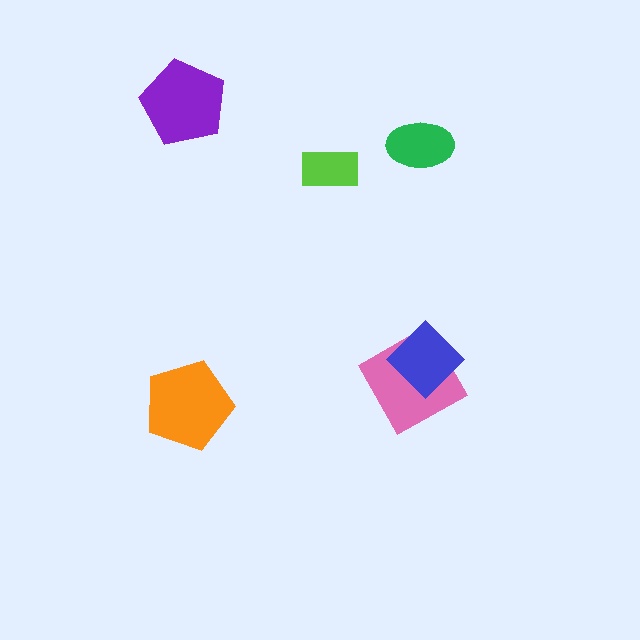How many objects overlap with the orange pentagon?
0 objects overlap with the orange pentagon.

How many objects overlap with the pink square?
1 object overlaps with the pink square.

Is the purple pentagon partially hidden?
No, no other shape covers it.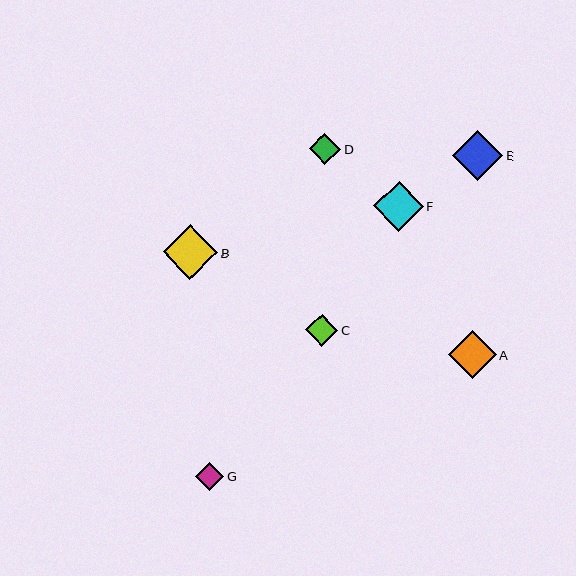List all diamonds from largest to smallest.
From largest to smallest: B, E, F, A, C, D, G.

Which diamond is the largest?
Diamond B is the largest with a size of approximately 55 pixels.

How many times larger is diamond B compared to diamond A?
Diamond B is approximately 1.1 times the size of diamond A.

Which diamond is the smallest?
Diamond G is the smallest with a size of approximately 28 pixels.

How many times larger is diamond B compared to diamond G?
Diamond B is approximately 1.9 times the size of diamond G.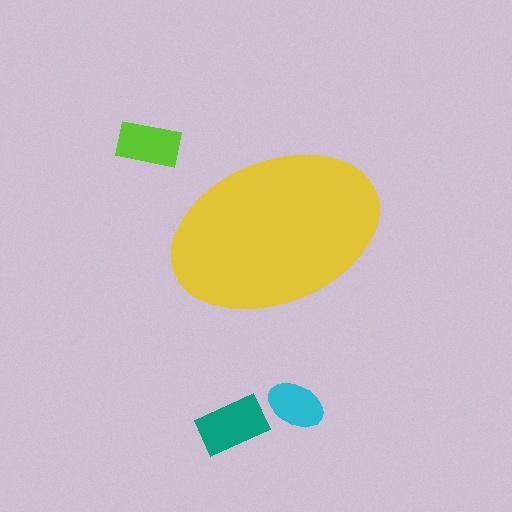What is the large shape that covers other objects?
A yellow ellipse.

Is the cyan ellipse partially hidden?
No, the cyan ellipse is fully visible.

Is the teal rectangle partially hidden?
No, the teal rectangle is fully visible.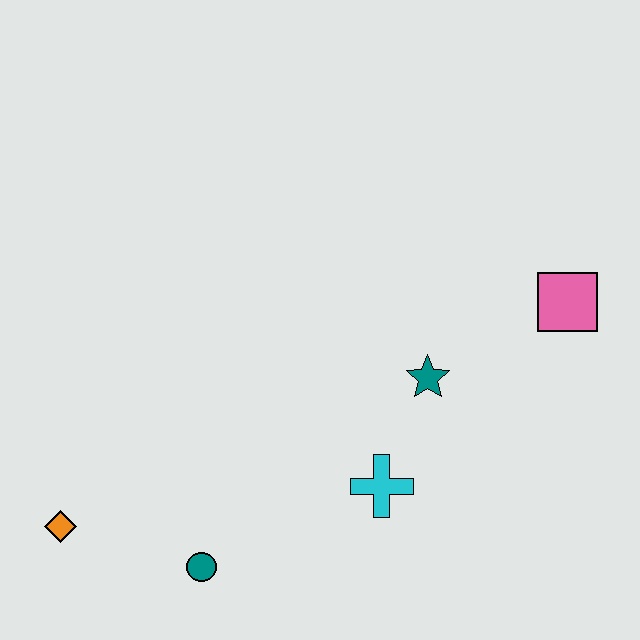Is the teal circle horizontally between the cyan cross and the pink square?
No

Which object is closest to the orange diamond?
The teal circle is closest to the orange diamond.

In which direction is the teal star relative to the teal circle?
The teal star is to the right of the teal circle.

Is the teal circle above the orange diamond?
No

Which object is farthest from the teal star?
The orange diamond is farthest from the teal star.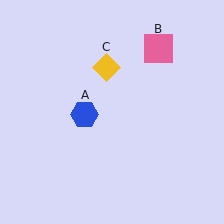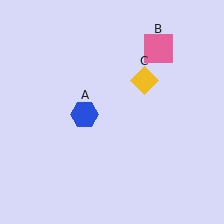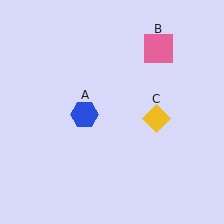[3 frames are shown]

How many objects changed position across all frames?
1 object changed position: yellow diamond (object C).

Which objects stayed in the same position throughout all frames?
Blue hexagon (object A) and pink square (object B) remained stationary.